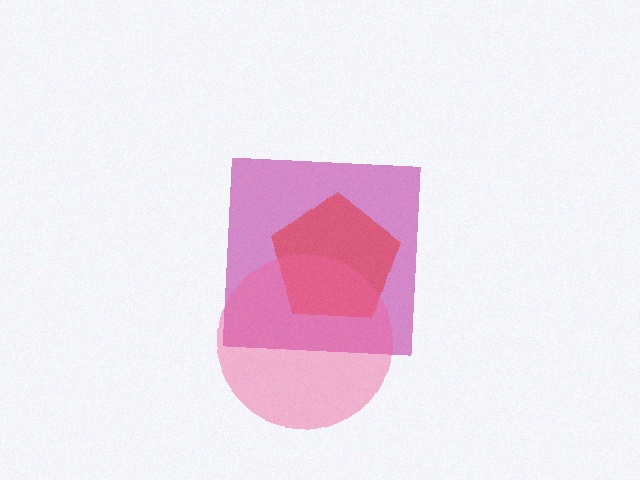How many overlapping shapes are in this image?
There are 3 overlapping shapes in the image.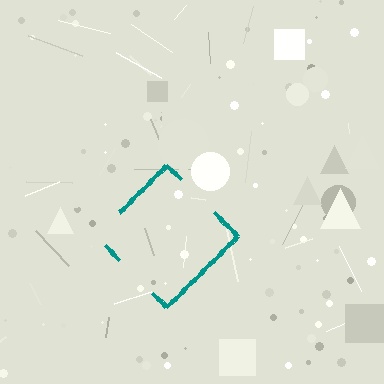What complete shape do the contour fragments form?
The contour fragments form a diamond.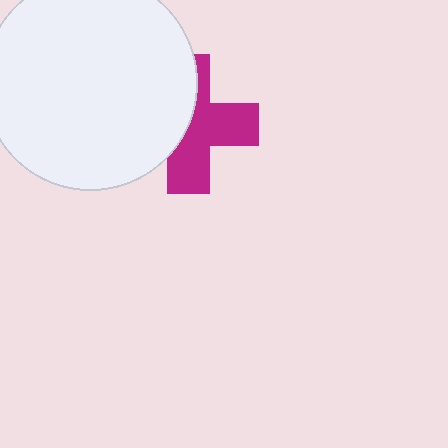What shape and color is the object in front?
The object in front is a white circle.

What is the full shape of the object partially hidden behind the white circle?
The partially hidden object is a magenta cross.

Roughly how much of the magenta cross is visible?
About half of it is visible (roughly 55%).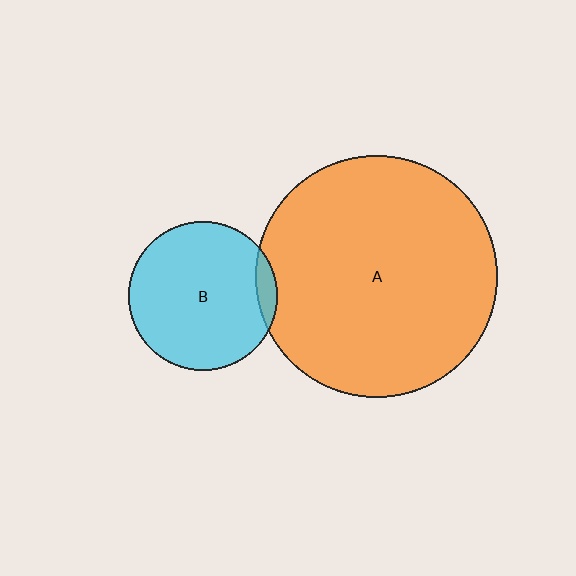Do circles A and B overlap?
Yes.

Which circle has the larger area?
Circle A (orange).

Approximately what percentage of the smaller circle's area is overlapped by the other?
Approximately 5%.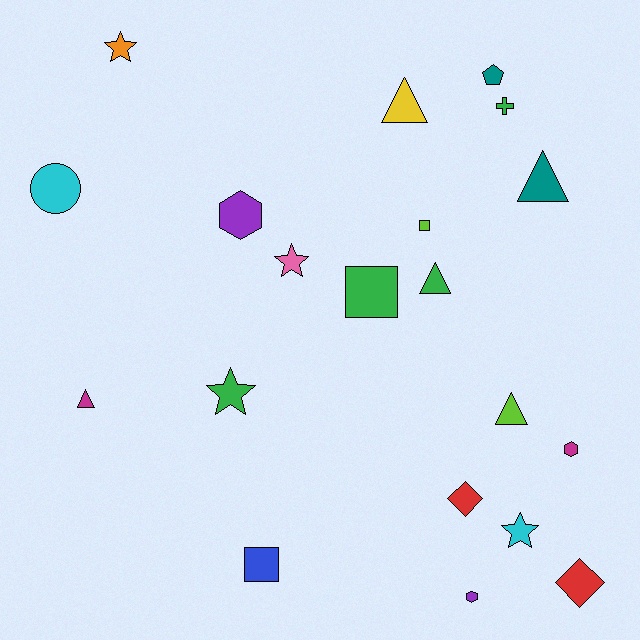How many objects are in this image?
There are 20 objects.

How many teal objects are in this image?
There are 2 teal objects.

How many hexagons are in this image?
There are 3 hexagons.